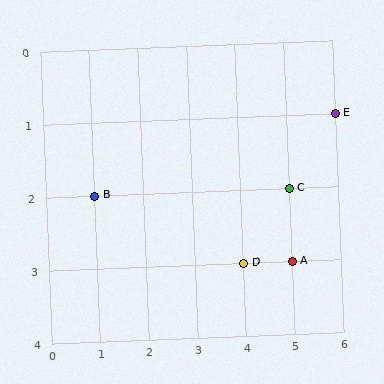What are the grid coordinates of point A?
Point A is at grid coordinates (5, 3).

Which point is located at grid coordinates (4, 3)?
Point D is at (4, 3).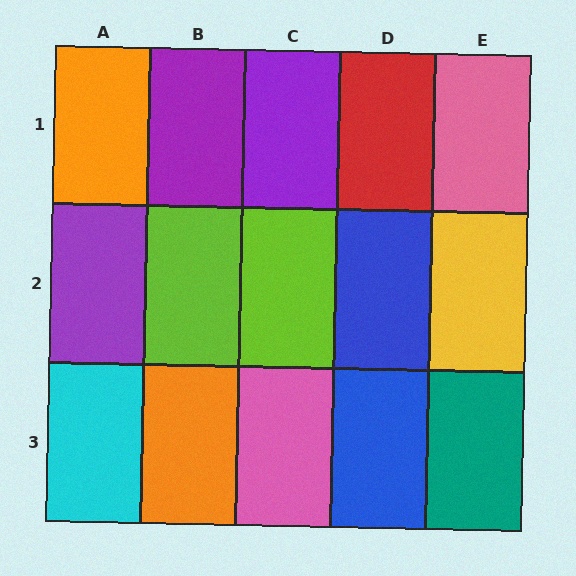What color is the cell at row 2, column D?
Blue.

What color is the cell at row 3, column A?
Cyan.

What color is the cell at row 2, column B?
Lime.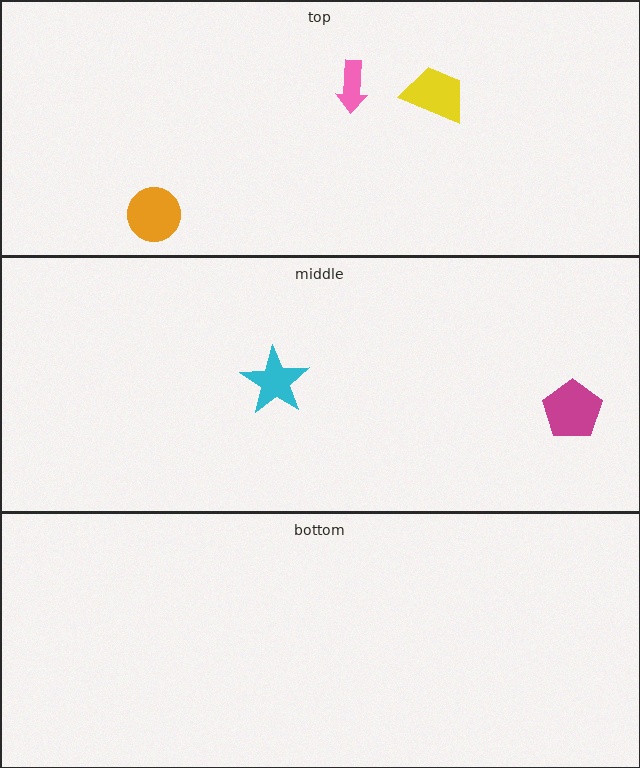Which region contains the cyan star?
The middle region.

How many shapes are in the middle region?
2.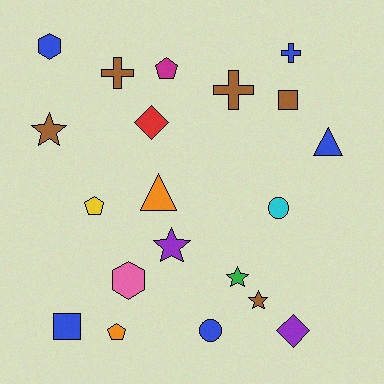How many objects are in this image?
There are 20 objects.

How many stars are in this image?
There are 4 stars.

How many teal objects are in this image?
There are no teal objects.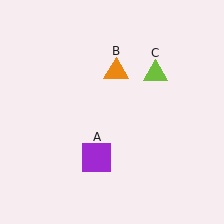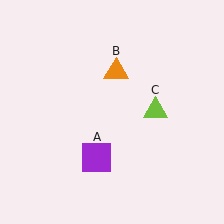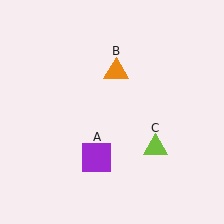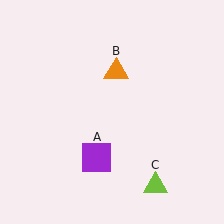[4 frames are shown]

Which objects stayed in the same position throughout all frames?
Purple square (object A) and orange triangle (object B) remained stationary.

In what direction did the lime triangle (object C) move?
The lime triangle (object C) moved down.